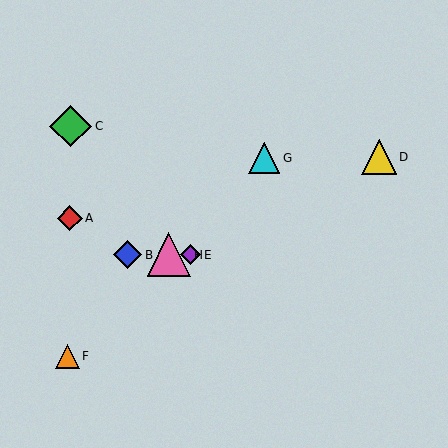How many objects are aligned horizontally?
3 objects (B, E, H) are aligned horizontally.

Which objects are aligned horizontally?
Objects B, E, H are aligned horizontally.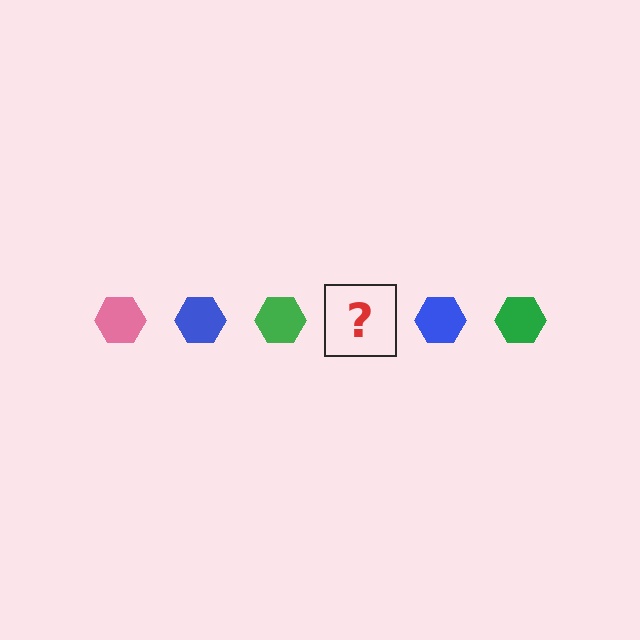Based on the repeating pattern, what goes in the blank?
The blank should be a pink hexagon.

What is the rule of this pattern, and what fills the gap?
The rule is that the pattern cycles through pink, blue, green hexagons. The gap should be filled with a pink hexagon.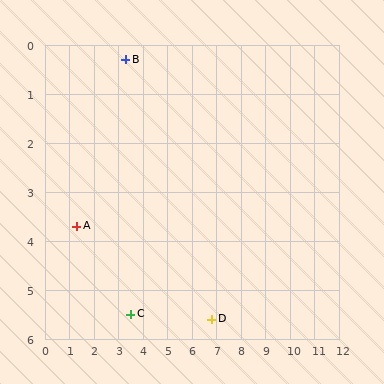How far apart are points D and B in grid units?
Points D and B are about 6.4 grid units apart.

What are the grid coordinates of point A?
Point A is at approximately (1.3, 3.7).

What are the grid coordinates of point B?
Point B is at approximately (3.3, 0.3).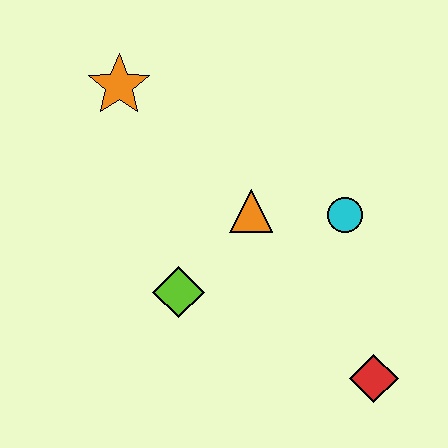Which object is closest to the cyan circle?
The orange triangle is closest to the cyan circle.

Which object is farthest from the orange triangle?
The red diamond is farthest from the orange triangle.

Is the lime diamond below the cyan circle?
Yes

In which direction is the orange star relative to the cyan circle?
The orange star is to the left of the cyan circle.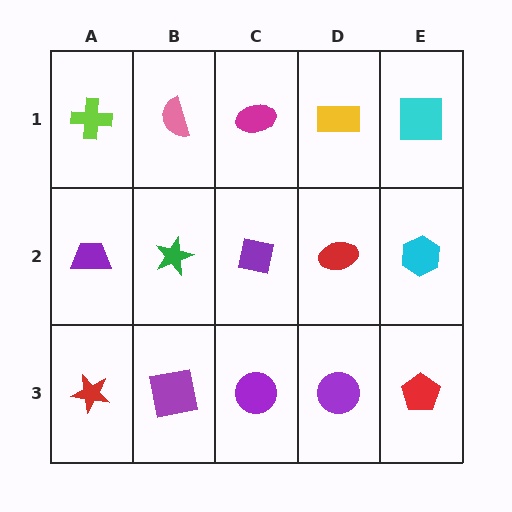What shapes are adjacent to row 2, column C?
A magenta ellipse (row 1, column C), a purple circle (row 3, column C), a green star (row 2, column B), a red ellipse (row 2, column D).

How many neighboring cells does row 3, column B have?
3.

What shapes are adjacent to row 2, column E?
A cyan square (row 1, column E), a red pentagon (row 3, column E), a red ellipse (row 2, column D).